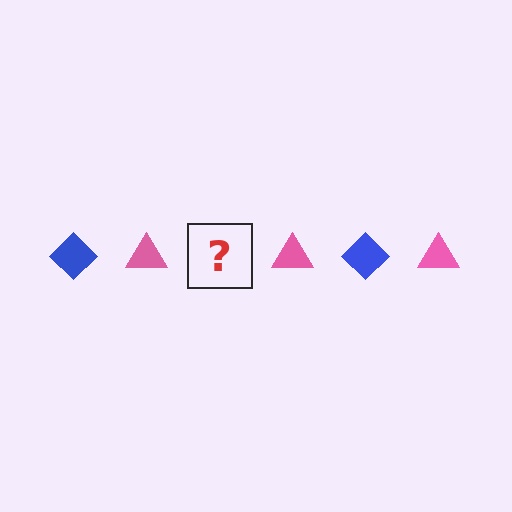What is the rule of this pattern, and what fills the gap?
The rule is that the pattern alternates between blue diamond and pink triangle. The gap should be filled with a blue diamond.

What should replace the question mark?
The question mark should be replaced with a blue diamond.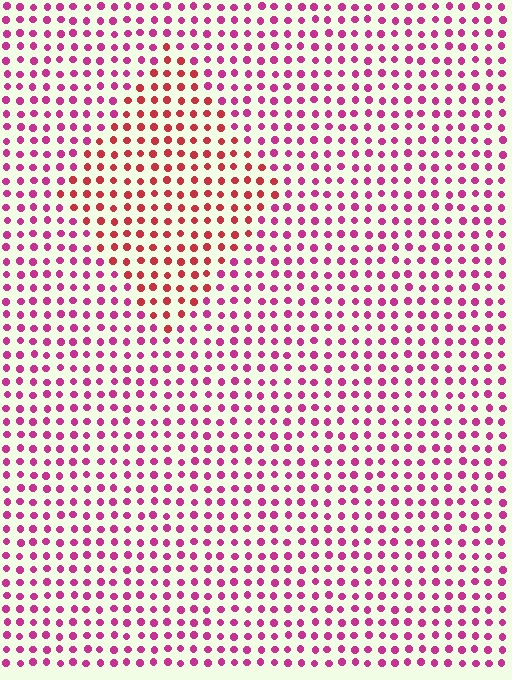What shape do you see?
I see a diamond.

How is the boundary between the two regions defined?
The boundary is defined purely by a slight shift in hue (about 33 degrees). Spacing, size, and orientation are identical on both sides.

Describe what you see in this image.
The image is filled with small magenta elements in a uniform arrangement. A diamond-shaped region is visible where the elements are tinted to a slightly different hue, forming a subtle color boundary.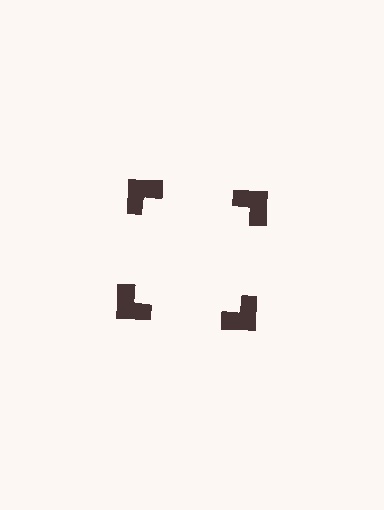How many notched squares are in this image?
There are 4 — one at each vertex of the illusory square.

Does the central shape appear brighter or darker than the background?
It typically appears slightly brighter than the background, even though no actual brightness change is drawn.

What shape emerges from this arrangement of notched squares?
An illusory square — its edges are inferred from the aligned wedge cuts in the notched squares, not physically drawn.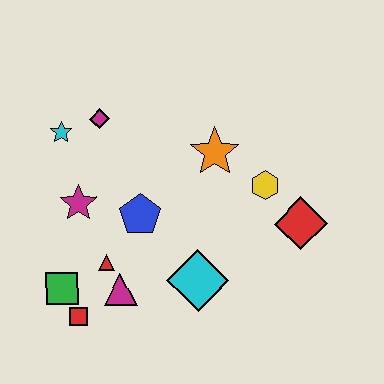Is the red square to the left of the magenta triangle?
Yes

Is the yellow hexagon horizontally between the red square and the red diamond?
Yes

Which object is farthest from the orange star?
The red square is farthest from the orange star.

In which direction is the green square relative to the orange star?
The green square is to the left of the orange star.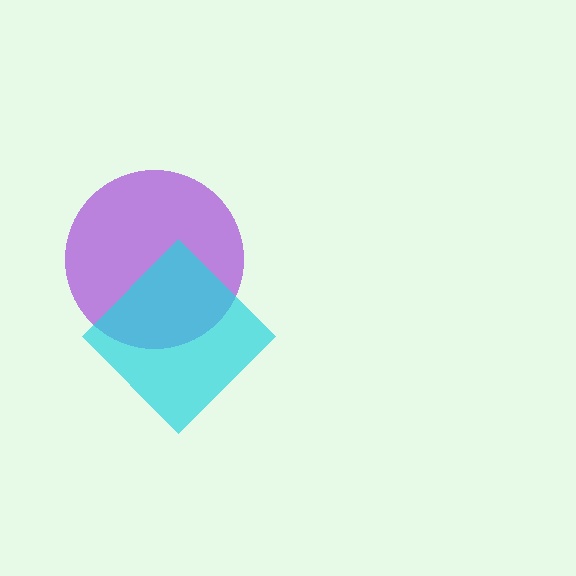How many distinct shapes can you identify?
There are 2 distinct shapes: a purple circle, a cyan diamond.